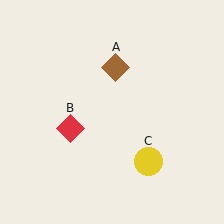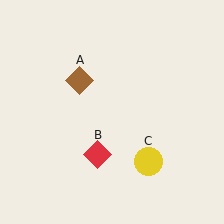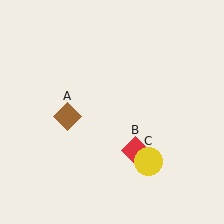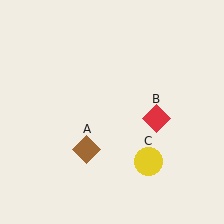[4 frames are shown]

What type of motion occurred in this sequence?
The brown diamond (object A), red diamond (object B) rotated counterclockwise around the center of the scene.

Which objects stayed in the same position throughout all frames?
Yellow circle (object C) remained stationary.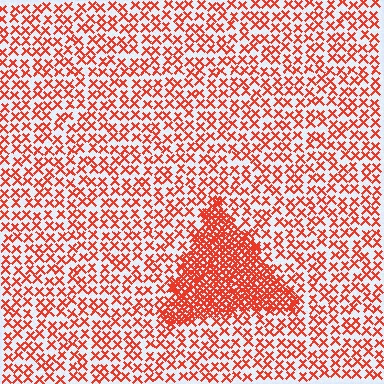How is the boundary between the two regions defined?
The boundary is defined by a change in element density (approximately 3.0x ratio). All elements are the same color, size, and shape.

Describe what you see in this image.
The image contains small red elements arranged at two different densities. A triangle-shaped region is visible where the elements are more densely packed than the surrounding area.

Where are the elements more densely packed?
The elements are more densely packed inside the triangle boundary.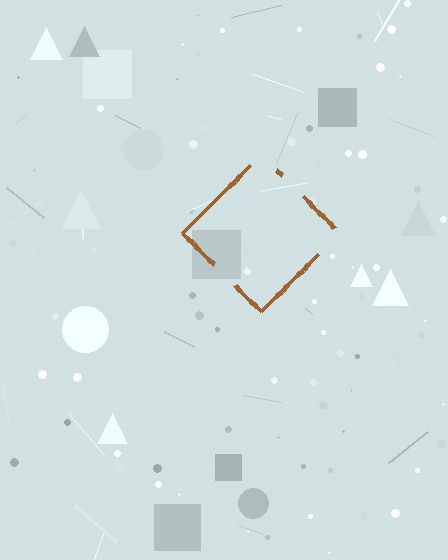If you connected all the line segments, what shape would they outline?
They would outline a diamond.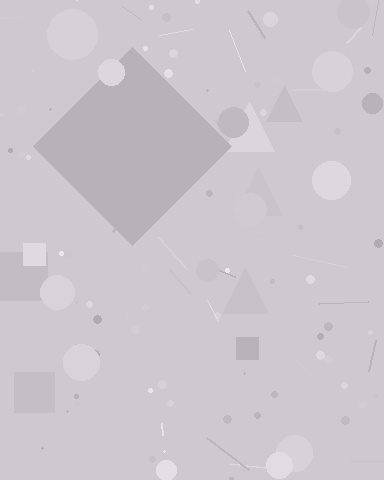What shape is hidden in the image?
A diamond is hidden in the image.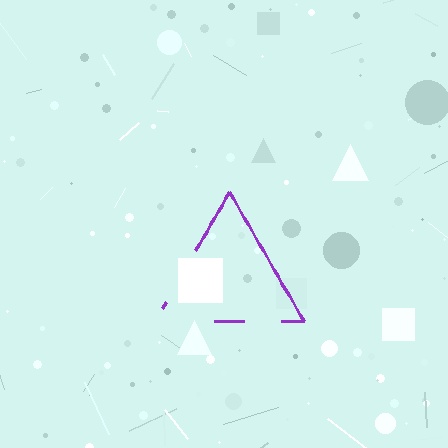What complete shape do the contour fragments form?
The contour fragments form a triangle.